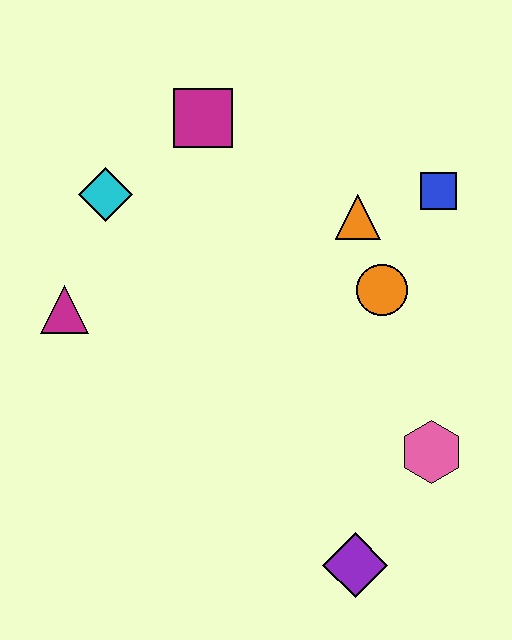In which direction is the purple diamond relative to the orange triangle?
The purple diamond is below the orange triangle.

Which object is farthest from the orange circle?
The magenta triangle is farthest from the orange circle.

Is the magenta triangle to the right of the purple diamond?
No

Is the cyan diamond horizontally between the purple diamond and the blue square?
No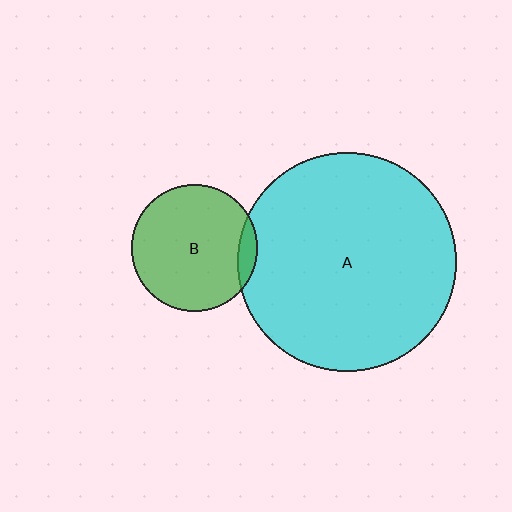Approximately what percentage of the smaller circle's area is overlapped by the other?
Approximately 10%.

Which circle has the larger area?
Circle A (cyan).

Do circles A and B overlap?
Yes.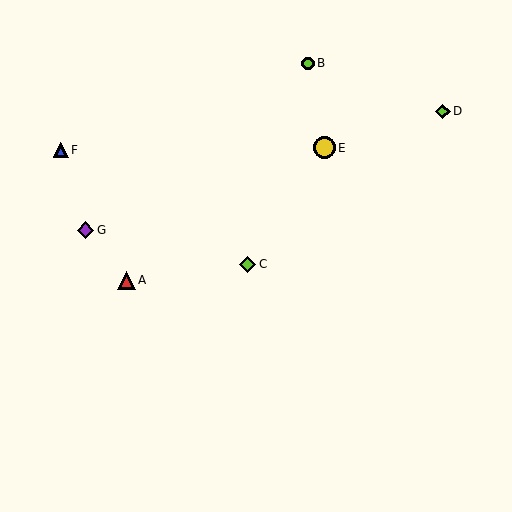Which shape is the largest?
The yellow circle (labeled E) is the largest.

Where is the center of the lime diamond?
The center of the lime diamond is at (248, 264).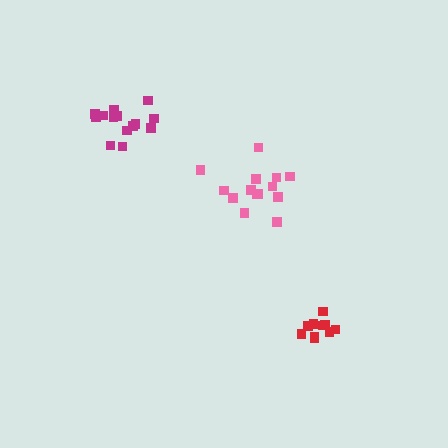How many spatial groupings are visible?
There are 3 spatial groupings.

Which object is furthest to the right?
The red cluster is rightmost.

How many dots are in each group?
Group 1: 14 dots, Group 2: 10 dots, Group 3: 14 dots (38 total).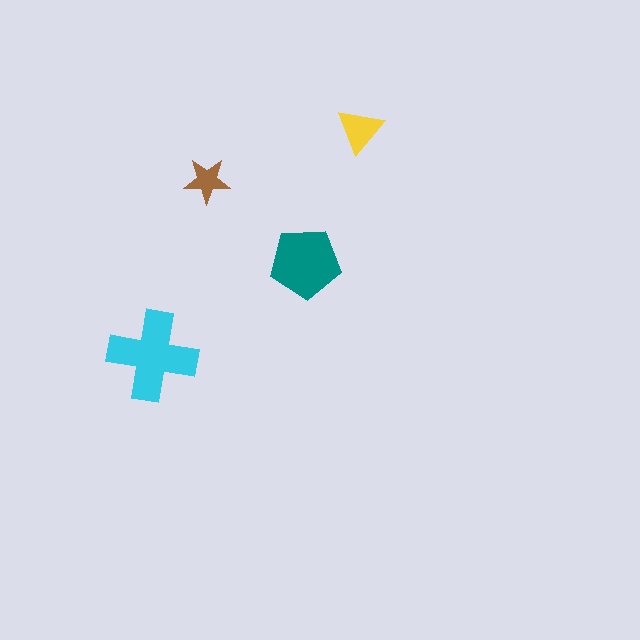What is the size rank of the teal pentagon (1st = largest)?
2nd.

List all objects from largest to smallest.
The cyan cross, the teal pentagon, the yellow triangle, the brown star.